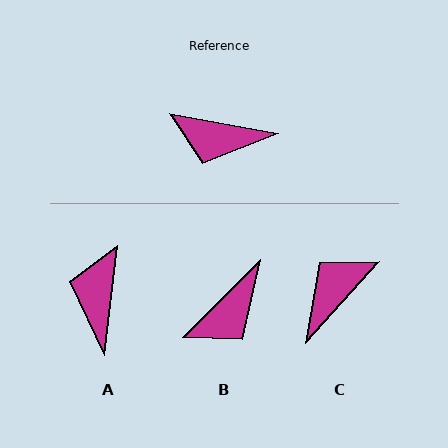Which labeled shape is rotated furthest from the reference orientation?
C, about 121 degrees away.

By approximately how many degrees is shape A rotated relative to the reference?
Approximately 86 degrees clockwise.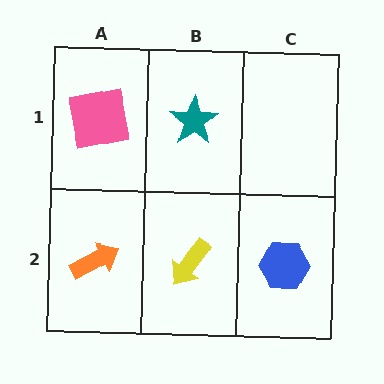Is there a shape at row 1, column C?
No, that cell is empty.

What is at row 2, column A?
An orange arrow.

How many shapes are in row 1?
2 shapes.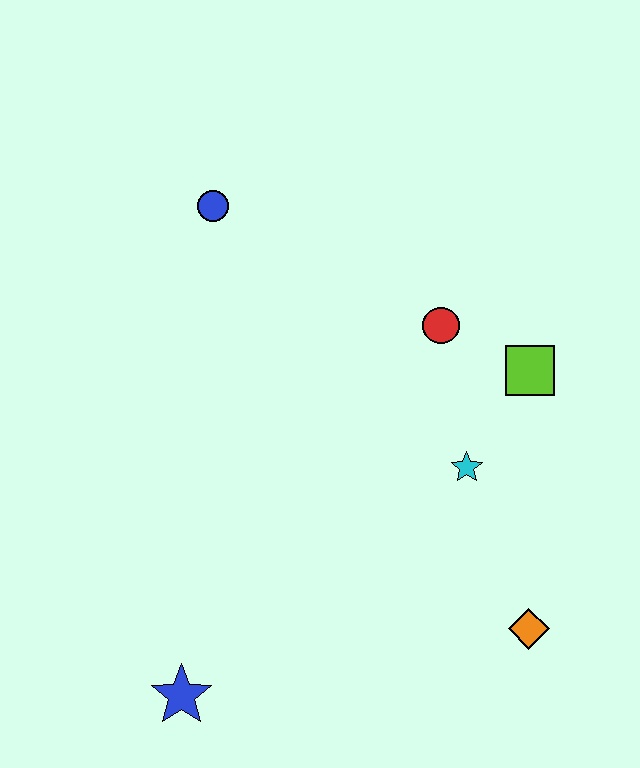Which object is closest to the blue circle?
The red circle is closest to the blue circle.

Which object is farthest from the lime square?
The blue star is farthest from the lime square.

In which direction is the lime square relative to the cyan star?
The lime square is above the cyan star.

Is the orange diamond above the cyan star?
No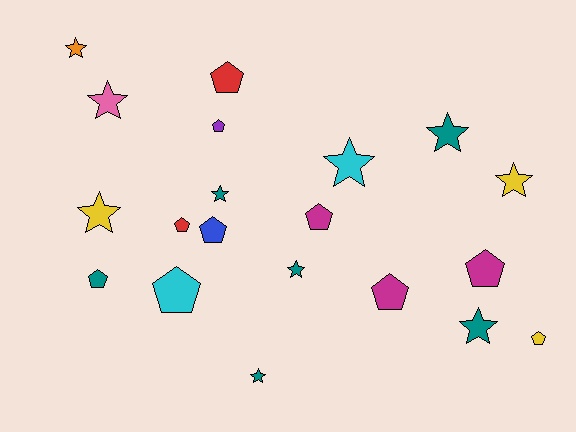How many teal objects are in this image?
There are 6 teal objects.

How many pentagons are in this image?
There are 10 pentagons.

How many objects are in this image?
There are 20 objects.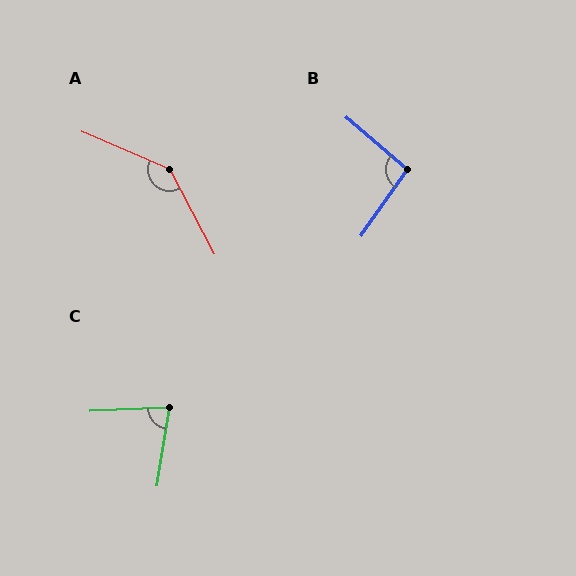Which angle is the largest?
A, at approximately 141 degrees.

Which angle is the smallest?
C, at approximately 79 degrees.